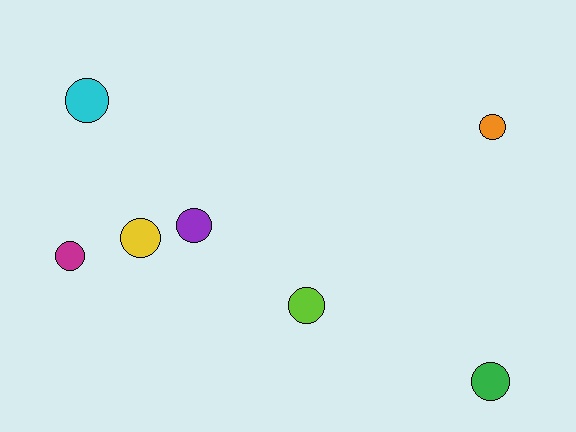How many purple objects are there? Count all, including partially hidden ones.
There is 1 purple object.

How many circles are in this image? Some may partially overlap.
There are 7 circles.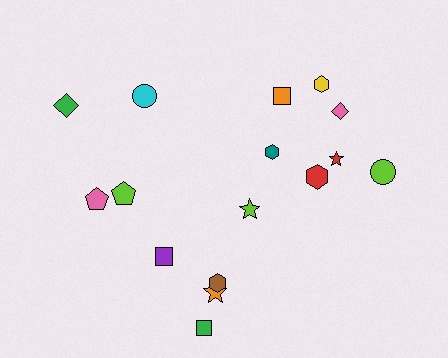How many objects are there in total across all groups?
There are 16 objects.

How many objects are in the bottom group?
There are 5 objects.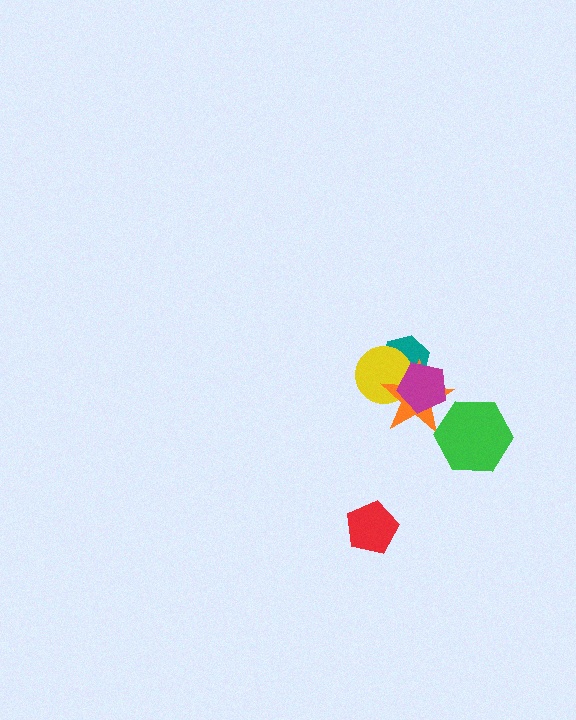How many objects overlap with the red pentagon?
0 objects overlap with the red pentagon.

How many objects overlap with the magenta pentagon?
3 objects overlap with the magenta pentagon.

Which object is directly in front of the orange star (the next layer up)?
The magenta pentagon is directly in front of the orange star.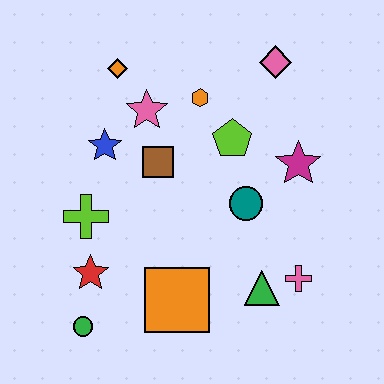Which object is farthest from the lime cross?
The pink diamond is farthest from the lime cross.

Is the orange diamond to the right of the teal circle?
No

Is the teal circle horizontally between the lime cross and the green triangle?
Yes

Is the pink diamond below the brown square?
No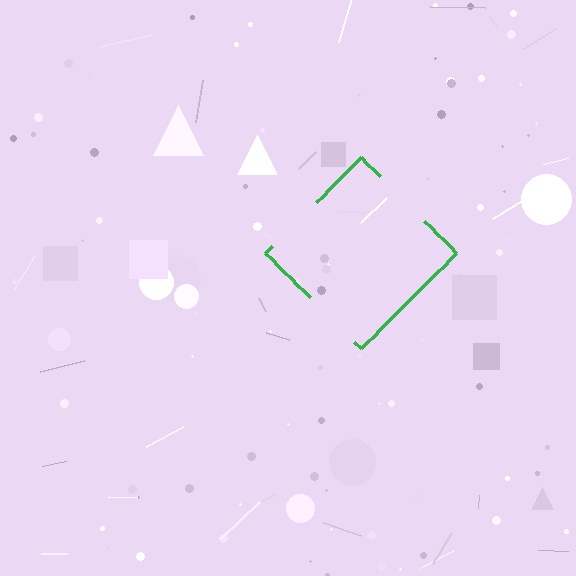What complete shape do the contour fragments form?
The contour fragments form a diamond.